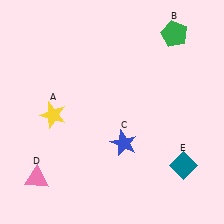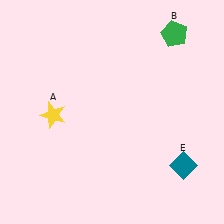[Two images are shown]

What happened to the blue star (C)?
The blue star (C) was removed in Image 2. It was in the bottom-right area of Image 1.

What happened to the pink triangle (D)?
The pink triangle (D) was removed in Image 2. It was in the bottom-left area of Image 1.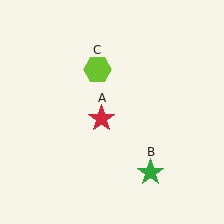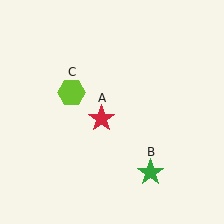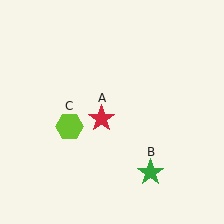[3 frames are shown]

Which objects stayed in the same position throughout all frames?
Red star (object A) and green star (object B) remained stationary.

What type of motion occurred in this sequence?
The lime hexagon (object C) rotated counterclockwise around the center of the scene.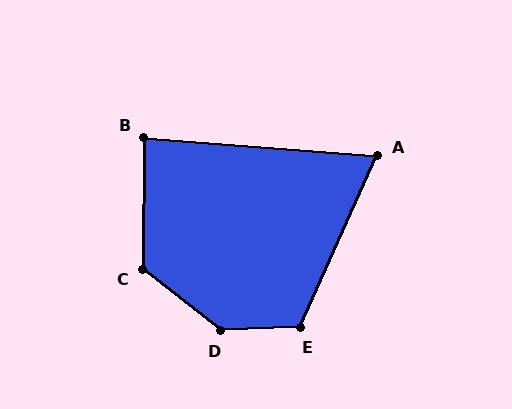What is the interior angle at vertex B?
Approximately 86 degrees (approximately right).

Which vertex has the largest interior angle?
D, at approximately 140 degrees.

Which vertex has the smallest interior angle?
A, at approximately 70 degrees.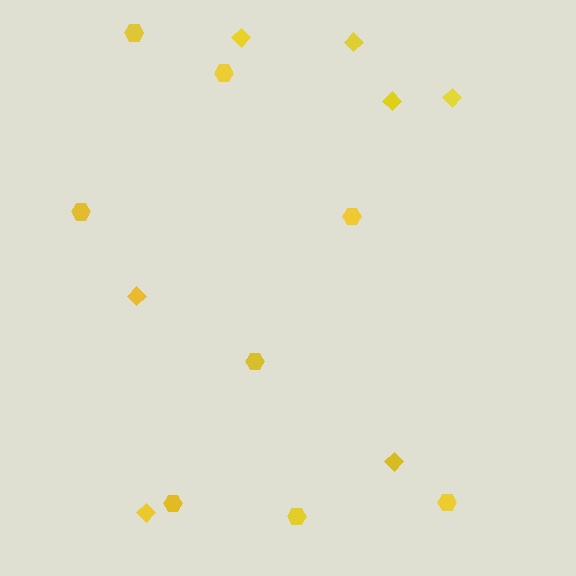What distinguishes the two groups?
There are 2 groups: one group of diamonds (7) and one group of hexagons (8).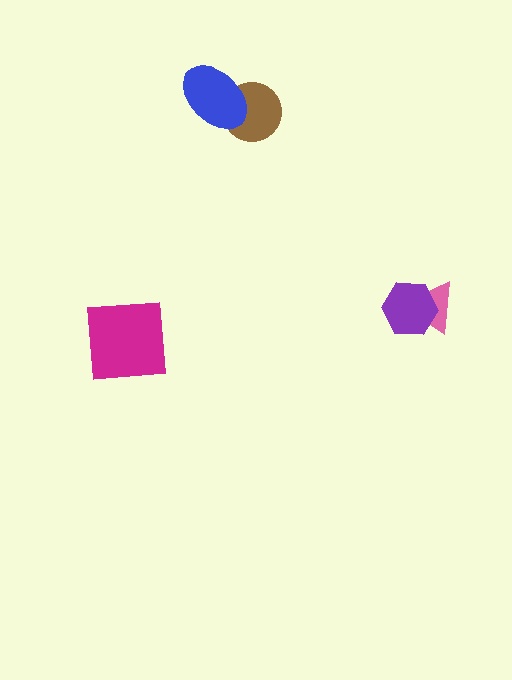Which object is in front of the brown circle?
The blue ellipse is in front of the brown circle.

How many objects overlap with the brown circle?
1 object overlaps with the brown circle.